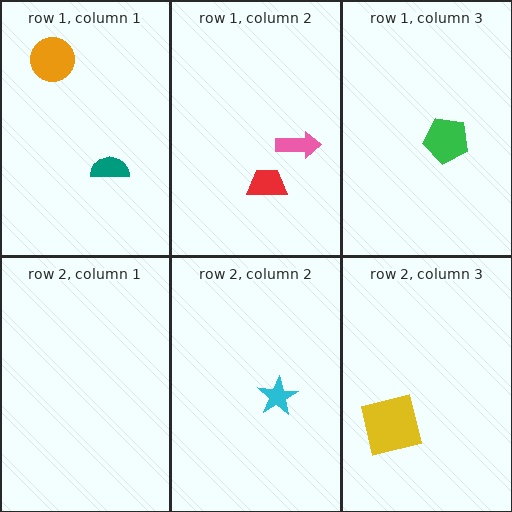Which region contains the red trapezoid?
The row 1, column 2 region.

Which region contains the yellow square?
The row 2, column 3 region.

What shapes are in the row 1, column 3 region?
The green pentagon.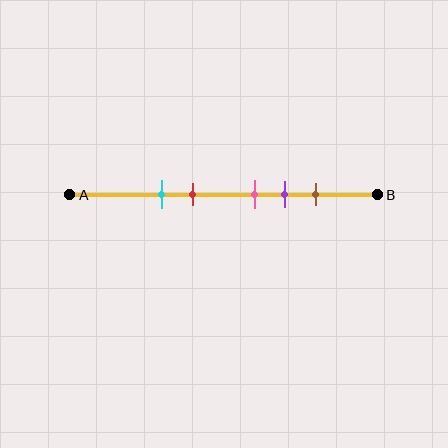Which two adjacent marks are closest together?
The pink and purple marks are the closest adjacent pair.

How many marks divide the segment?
There are 5 marks dividing the segment.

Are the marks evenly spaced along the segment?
No, the marks are not evenly spaced.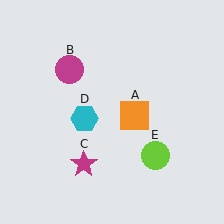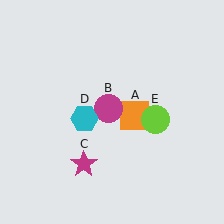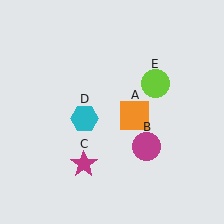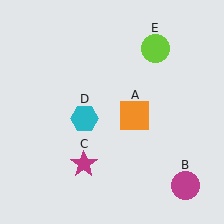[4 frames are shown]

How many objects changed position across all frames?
2 objects changed position: magenta circle (object B), lime circle (object E).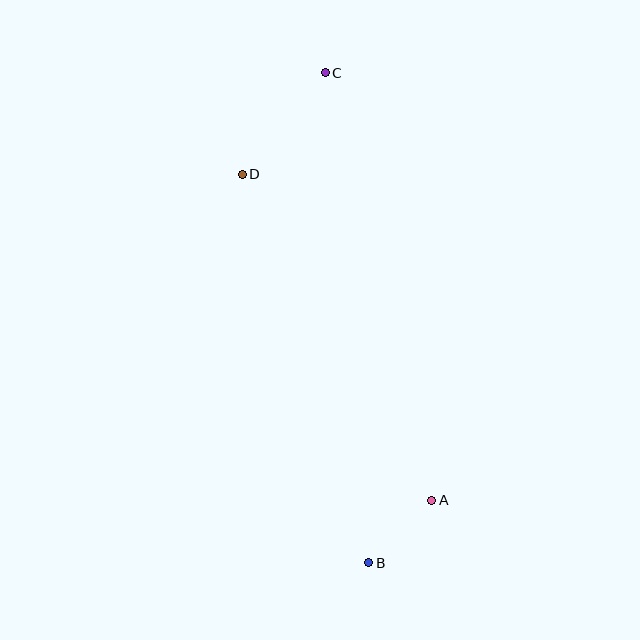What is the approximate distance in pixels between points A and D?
The distance between A and D is approximately 377 pixels.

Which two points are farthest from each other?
Points B and C are farthest from each other.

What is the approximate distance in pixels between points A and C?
The distance between A and C is approximately 441 pixels.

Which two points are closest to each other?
Points A and B are closest to each other.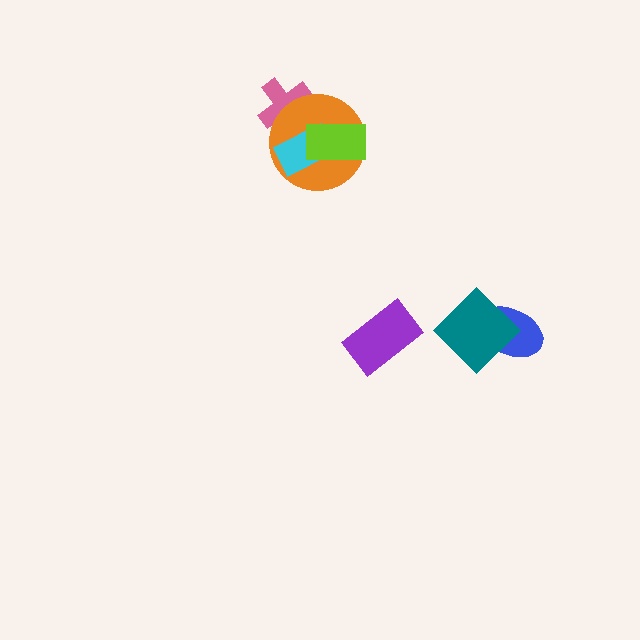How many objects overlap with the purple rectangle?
0 objects overlap with the purple rectangle.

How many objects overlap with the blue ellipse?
1 object overlaps with the blue ellipse.